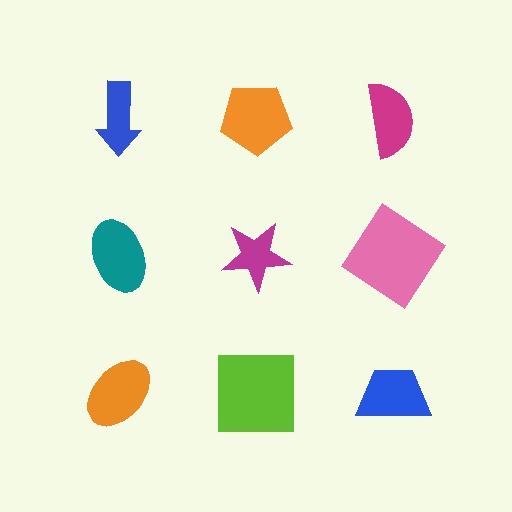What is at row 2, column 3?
A pink diamond.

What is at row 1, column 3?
A magenta semicircle.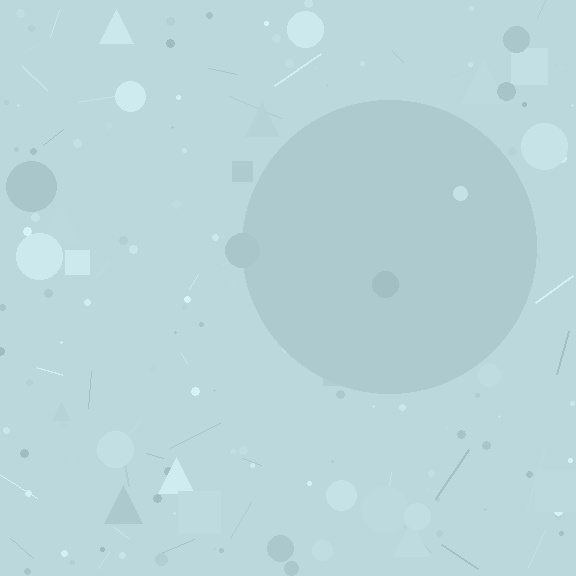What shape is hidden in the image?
A circle is hidden in the image.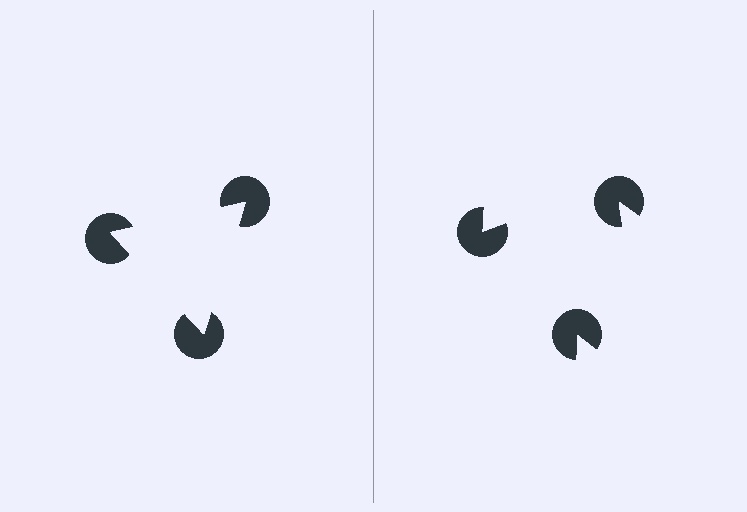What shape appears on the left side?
An illusory triangle.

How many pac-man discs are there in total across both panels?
6 — 3 on each side.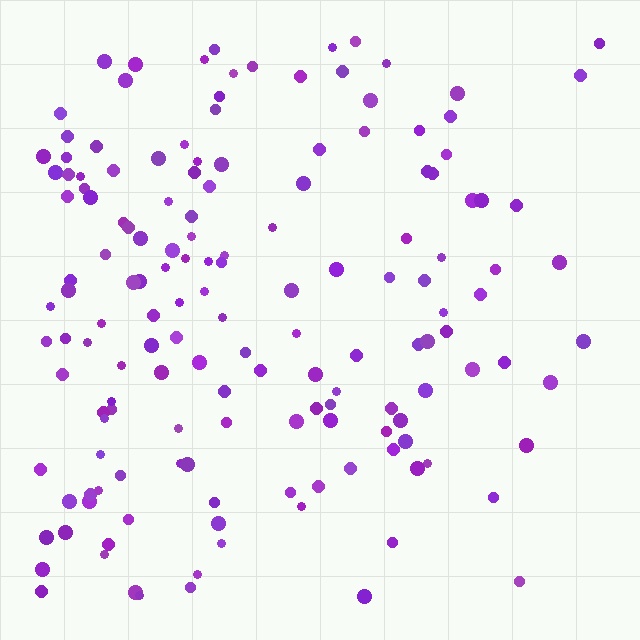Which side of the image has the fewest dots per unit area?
The right.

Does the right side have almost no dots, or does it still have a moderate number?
Still a moderate number, just noticeably fewer than the left.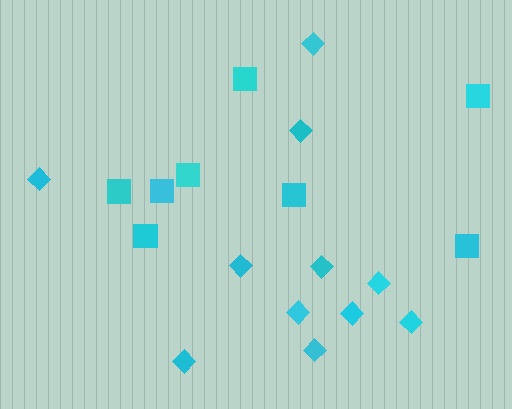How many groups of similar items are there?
There are 2 groups: one group of squares (8) and one group of diamonds (11).